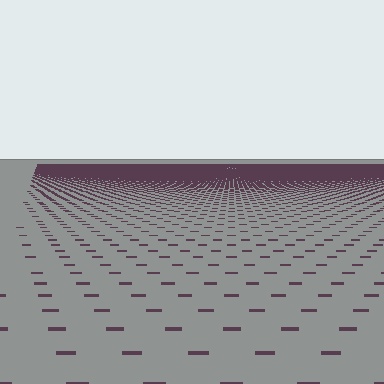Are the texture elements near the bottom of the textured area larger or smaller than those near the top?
Larger. Near the bottom, elements are closer to the viewer and appear at a bigger on-screen size.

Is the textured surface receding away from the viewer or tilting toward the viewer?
The surface is receding away from the viewer. Texture elements get smaller and denser toward the top.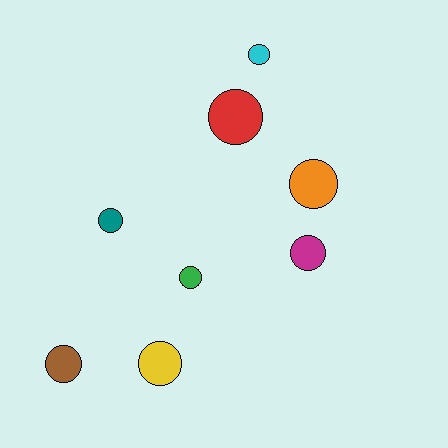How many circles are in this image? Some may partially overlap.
There are 8 circles.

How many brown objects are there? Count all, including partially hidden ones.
There is 1 brown object.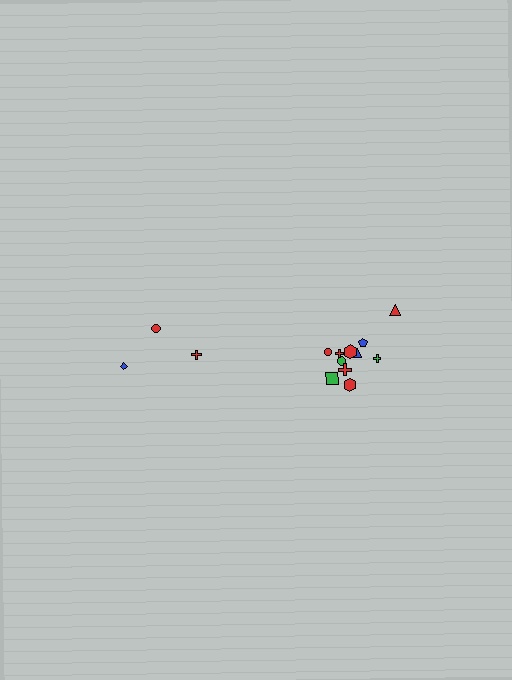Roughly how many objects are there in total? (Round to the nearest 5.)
Roughly 15 objects in total.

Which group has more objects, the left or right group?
The right group.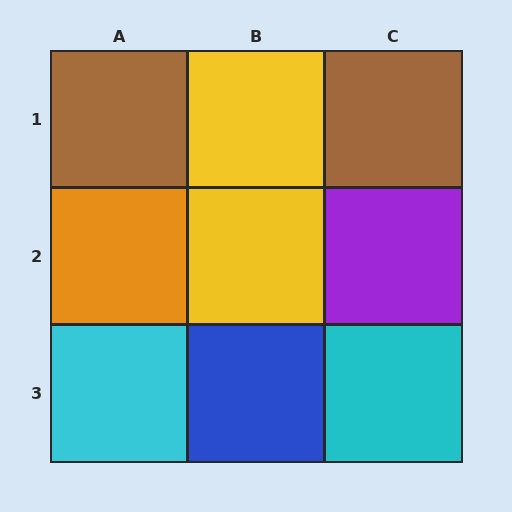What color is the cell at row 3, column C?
Cyan.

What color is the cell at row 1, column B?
Yellow.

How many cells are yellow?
2 cells are yellow.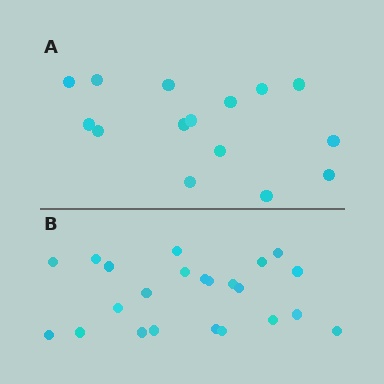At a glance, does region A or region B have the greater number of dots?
Region B (the bottom region) has more dots.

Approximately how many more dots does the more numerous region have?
Region B has roughly 8 or so more dots than region A.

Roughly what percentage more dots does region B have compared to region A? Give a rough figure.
About 55% more.